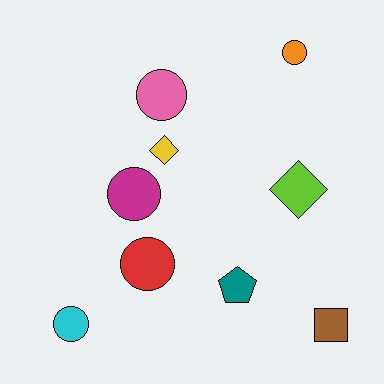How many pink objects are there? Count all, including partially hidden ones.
There is 1 pink object.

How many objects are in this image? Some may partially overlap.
There are 9 objects.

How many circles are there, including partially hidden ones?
There are 5 circles.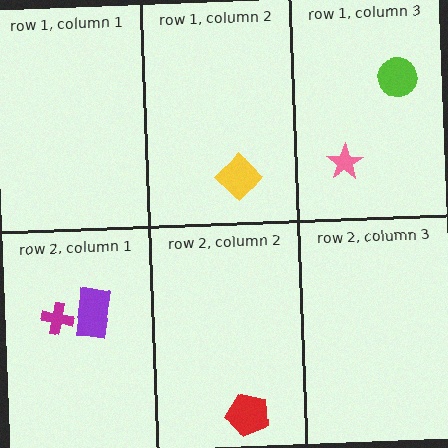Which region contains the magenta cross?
The row 2, column 1 region.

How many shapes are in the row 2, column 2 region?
1.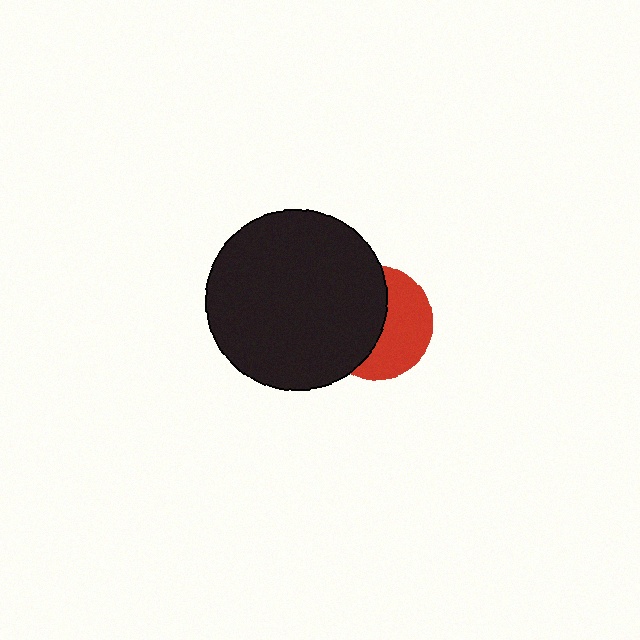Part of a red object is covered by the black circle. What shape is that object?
It is a circle.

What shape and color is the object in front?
The object in front is a black circle.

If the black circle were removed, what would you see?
You would see the complete red circle.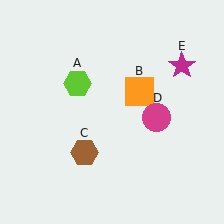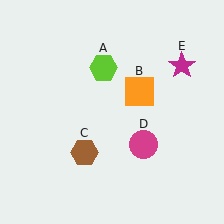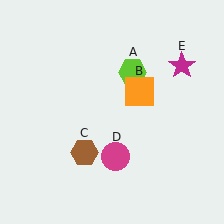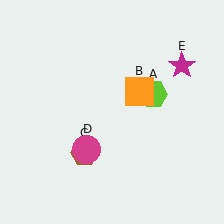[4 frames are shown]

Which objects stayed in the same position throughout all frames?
Orange square (object B) and brown hexagon (object C) and magenta star (object E) remained stationary.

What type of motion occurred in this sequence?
The lime hexagon (object A), magenta circle (object D) rotated clockwise around the center of the scene.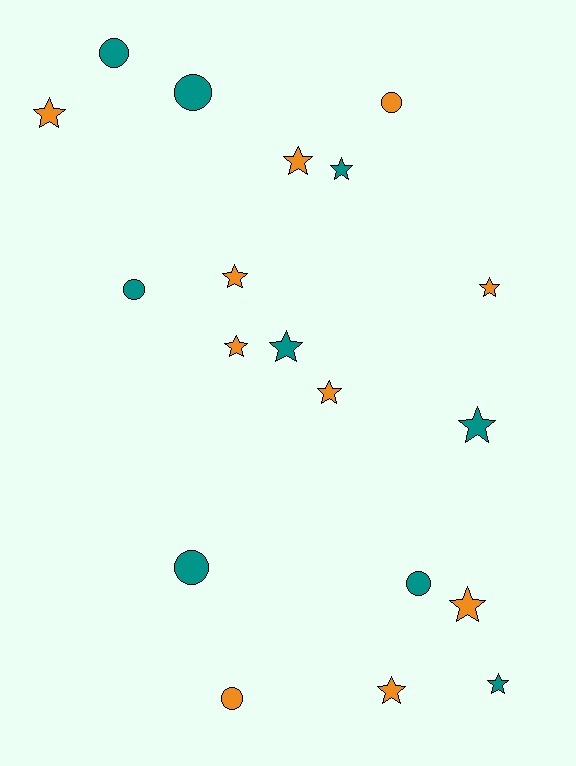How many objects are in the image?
There are 19 objects.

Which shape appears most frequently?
Star, with 12 objects.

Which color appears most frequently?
Orange, with 10 objects.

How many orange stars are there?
There are 8 orange stars.